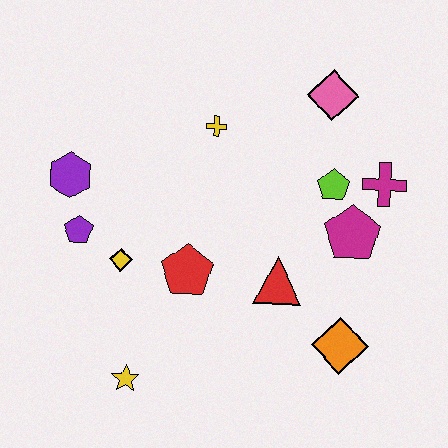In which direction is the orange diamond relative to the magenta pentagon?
The orange diamond is below the magenta pentagon.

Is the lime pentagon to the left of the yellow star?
No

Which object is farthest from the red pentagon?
The pink diamond is farthest from the red pentagon.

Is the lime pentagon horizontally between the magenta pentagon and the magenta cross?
No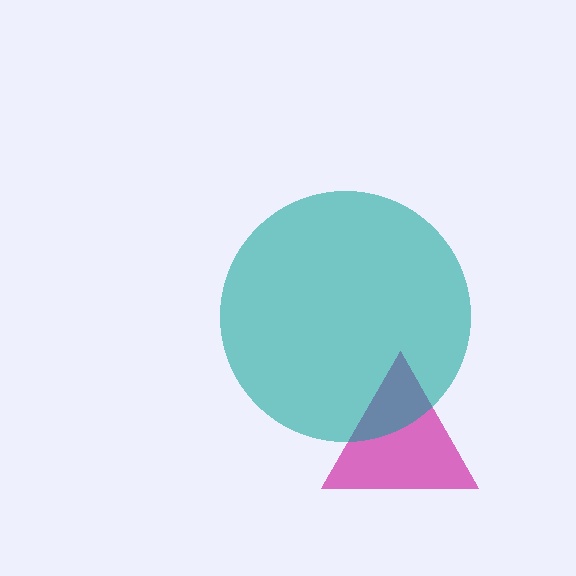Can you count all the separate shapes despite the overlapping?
Yes, there are 2 separate shapes.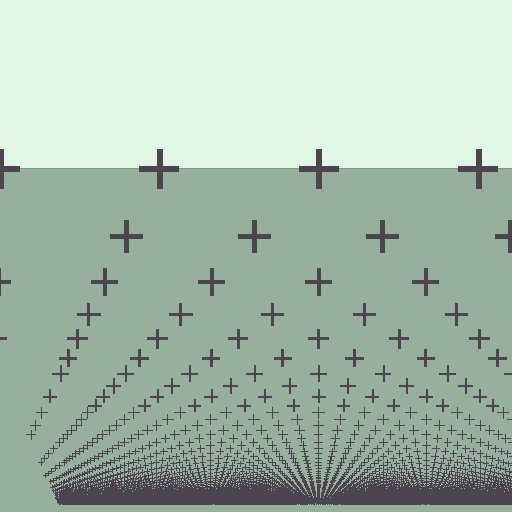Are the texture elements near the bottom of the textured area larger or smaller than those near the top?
Smaller. The gradient is inverted — elements near the bottom are smaller and denser.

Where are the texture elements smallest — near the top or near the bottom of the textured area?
Near the bottom.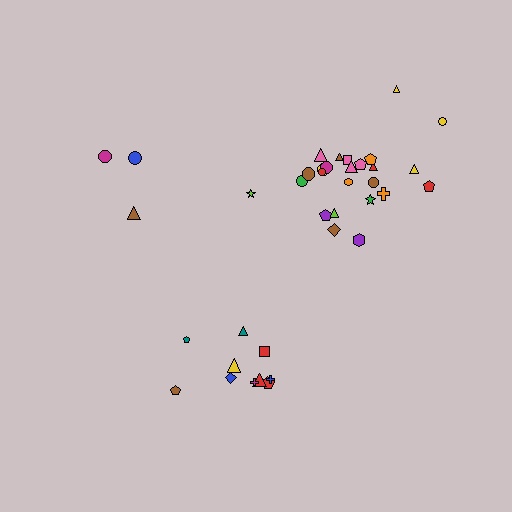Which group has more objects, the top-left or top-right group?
The top-right group.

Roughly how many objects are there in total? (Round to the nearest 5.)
Roughly 40 objects in total.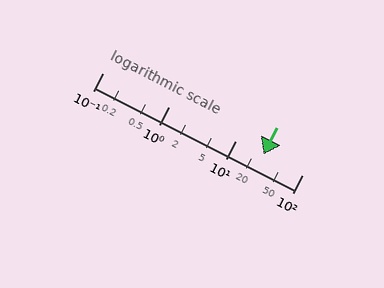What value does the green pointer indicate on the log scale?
The pointer indicates approximately 26.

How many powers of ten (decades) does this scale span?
The scale spans 3 decades, from 0.1 to 100.